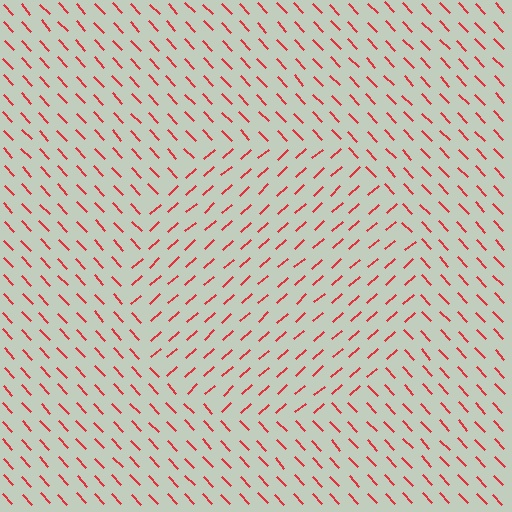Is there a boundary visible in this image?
Yes, there is a texture boundary formed by a change in line orientation.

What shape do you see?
I see a circle.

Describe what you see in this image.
The image is filled with small red line segments. A circle region in the image has lines oriented differently from the surrounding lines, creating a visible texture boundary.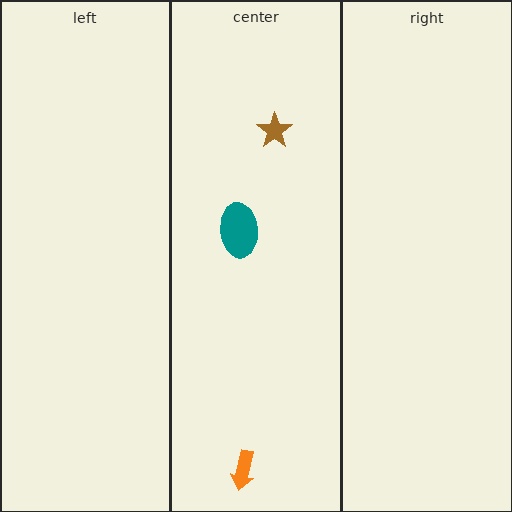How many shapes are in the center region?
3.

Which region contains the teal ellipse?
The center region.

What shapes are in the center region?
The brown star, the orange arrow, the teal ellipse.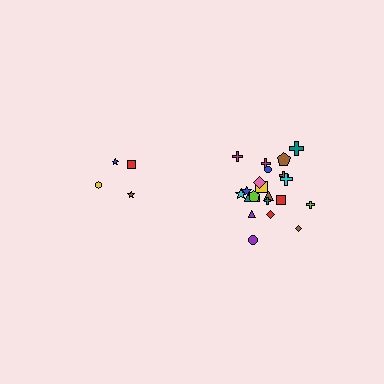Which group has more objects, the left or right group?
The right group.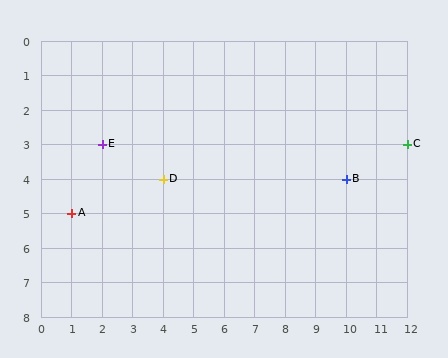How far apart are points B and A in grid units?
Points B and A are 9 columns and 1 row apart (about 9.1 grid units diagonally).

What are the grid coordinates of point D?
Point D is at grid coordinates (4, 4).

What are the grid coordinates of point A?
Point A is at grid coordinates (1, 5).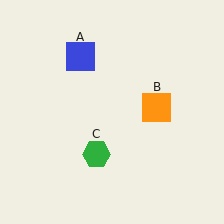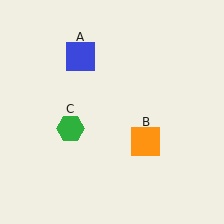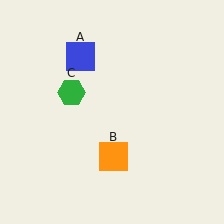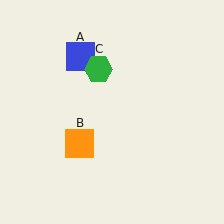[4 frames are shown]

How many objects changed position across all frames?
2 objects changed position: orange square (object B), green hexagon (object C).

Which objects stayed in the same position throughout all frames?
Blue square (object A) remained stationary.